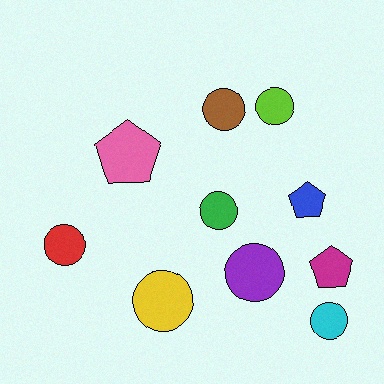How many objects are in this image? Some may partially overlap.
There are 10 objects.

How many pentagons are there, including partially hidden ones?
There are 3 pentagons.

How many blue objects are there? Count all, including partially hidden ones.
There is 1 blue object.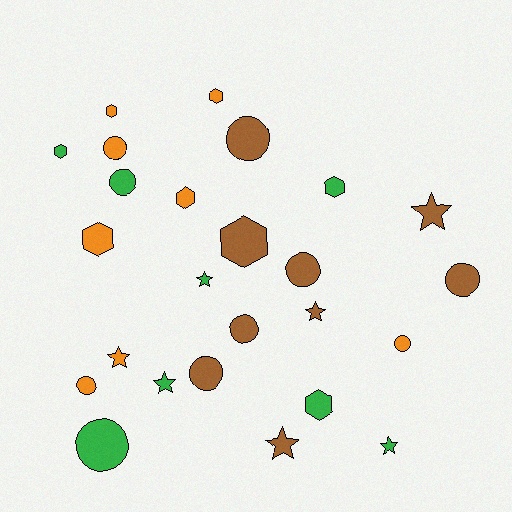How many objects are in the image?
There are 25 objects.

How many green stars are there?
There are 3 green stars.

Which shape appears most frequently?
Circle, with 10 objects.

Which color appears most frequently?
Brown, with 9 objects.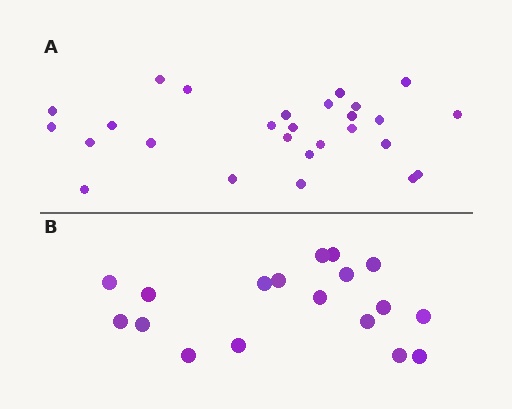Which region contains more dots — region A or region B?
Region A (the top region) has more dots.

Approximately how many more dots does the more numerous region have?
Region A has roughly 8 or so more dots than region B.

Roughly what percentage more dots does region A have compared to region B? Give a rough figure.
About 50% more.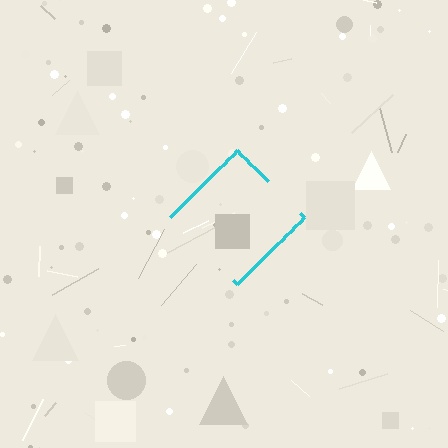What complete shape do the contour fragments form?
The contour fragments form a diamond.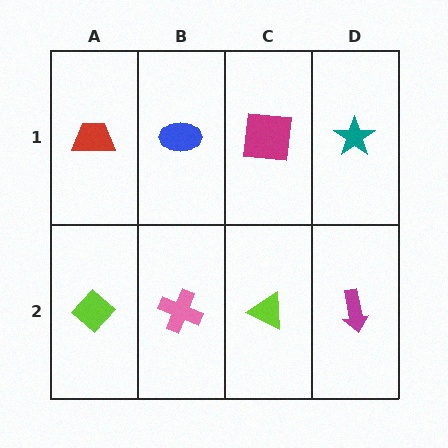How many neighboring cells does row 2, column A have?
2.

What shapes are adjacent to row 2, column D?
A teal star (row 1, column D), a lime triangle (row 2, column C).